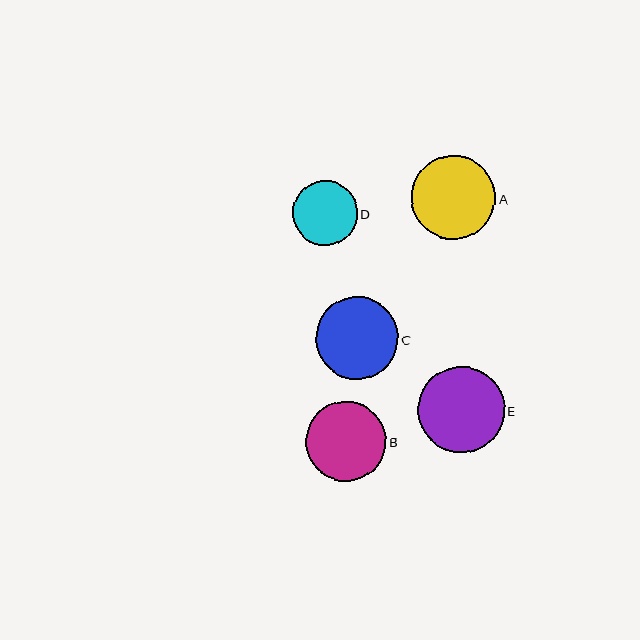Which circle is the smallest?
Circle D is the smallest with a size of approximately 65 pixels.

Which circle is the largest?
Circle E is the largest with a size of approximately 87 pixels.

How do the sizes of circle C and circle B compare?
Circle C and circle B are approximately the same size.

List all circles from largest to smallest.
From largest to smallest: E, A, C, B, D.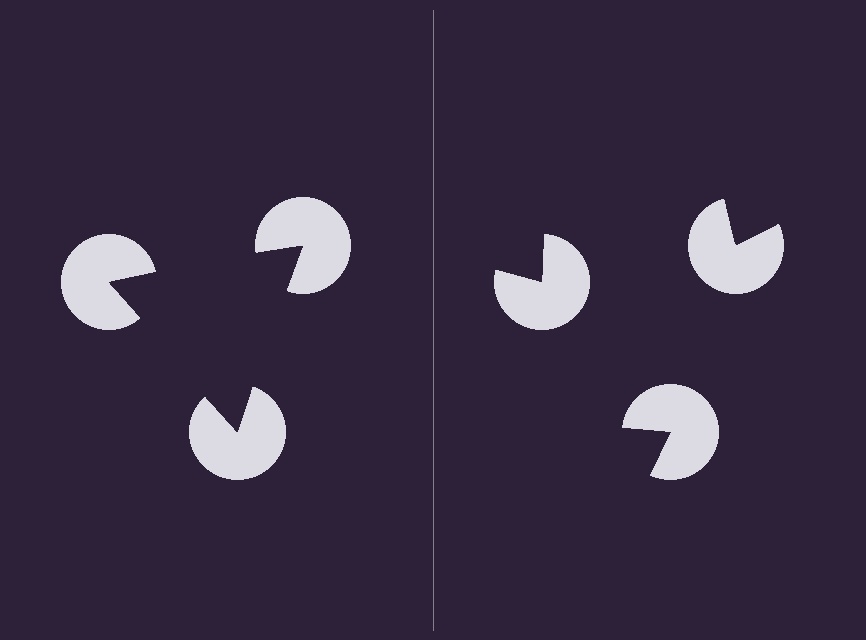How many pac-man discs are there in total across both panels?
6 — 3 on each side.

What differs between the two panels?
The pac-man discs are positioned identically on both sides; only the wedge orientations differ. On the left they align to a triangle; on the right they are misaligned.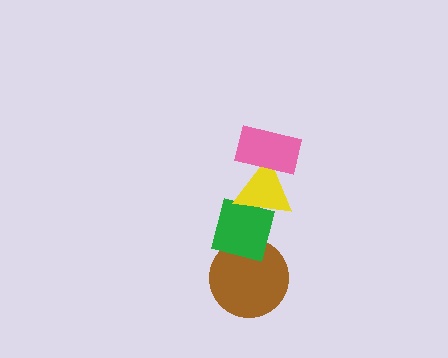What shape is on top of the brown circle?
The green square is on top of the brown circle.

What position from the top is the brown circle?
The brown circle is 4th from the top.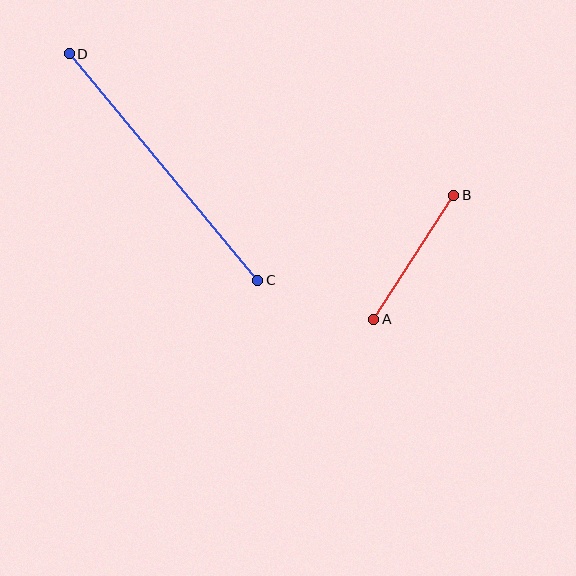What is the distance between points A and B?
The distance is approximately 148 pixels.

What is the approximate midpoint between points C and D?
The midpoint is at approximately (164, 167) pixels.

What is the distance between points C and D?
The distance is approximately 295 pixels.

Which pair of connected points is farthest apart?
Points C and D are farthest apart.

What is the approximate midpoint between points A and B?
The midpoint is at approximately (414, 257) pixels.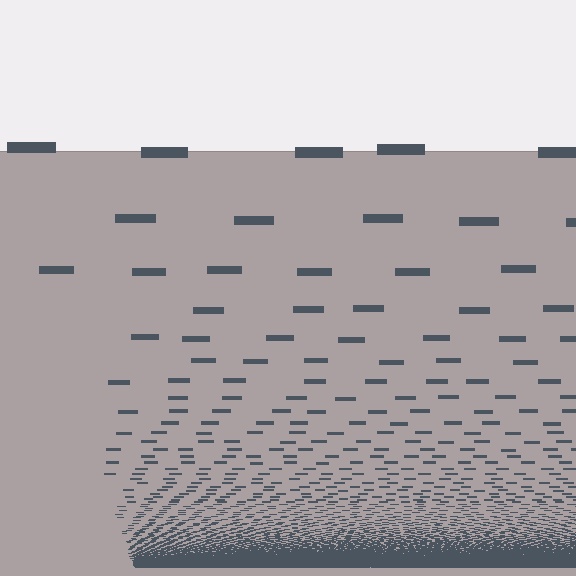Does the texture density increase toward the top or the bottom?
Density increases toward the bottom.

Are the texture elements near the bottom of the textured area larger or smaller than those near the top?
Smaller. The gradient is inverted — elements near the bottom are smaller and denser.